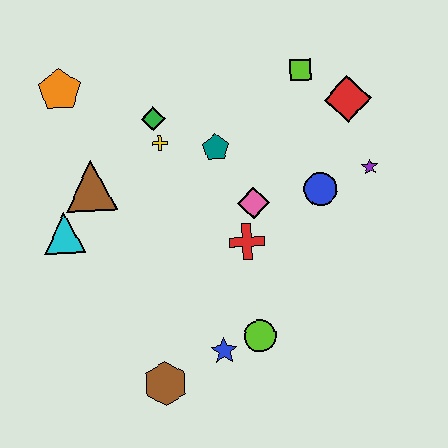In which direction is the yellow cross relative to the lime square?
The yellow cross is to the left of the lime square.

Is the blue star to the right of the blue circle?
No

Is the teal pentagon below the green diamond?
Yes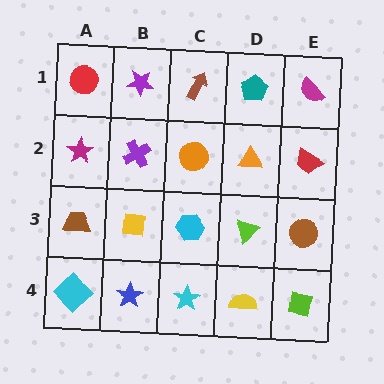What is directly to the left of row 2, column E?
An orange triangle.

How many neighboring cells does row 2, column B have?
4.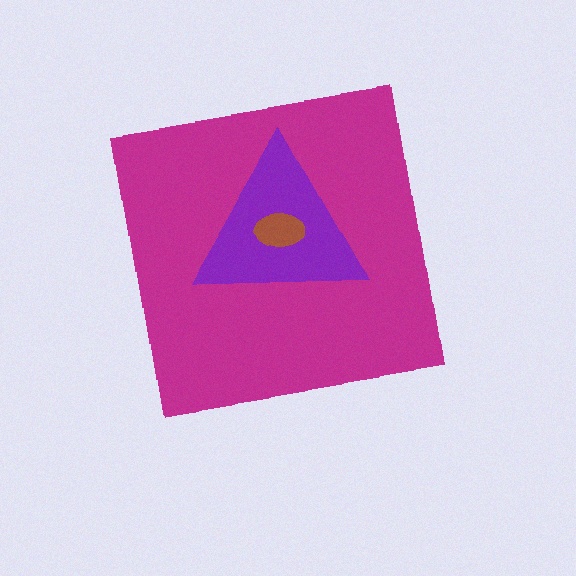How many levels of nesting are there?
3.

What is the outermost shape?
The magenta square.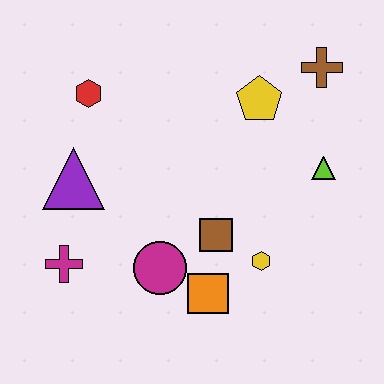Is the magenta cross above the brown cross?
No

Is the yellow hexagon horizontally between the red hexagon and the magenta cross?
No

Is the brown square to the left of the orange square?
No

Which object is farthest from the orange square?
The brown cross is farthest from the orange square.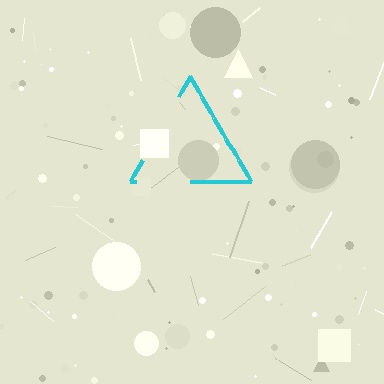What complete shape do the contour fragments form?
The contour fragments form a triangle.